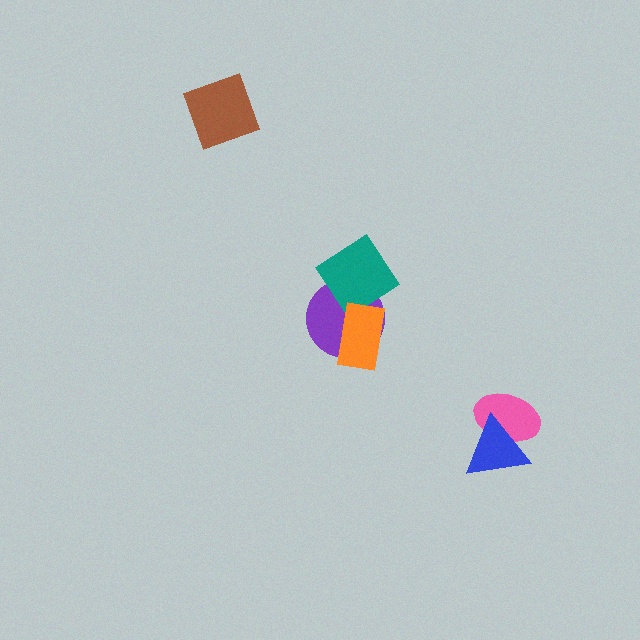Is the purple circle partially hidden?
Yes, it is partially covered by another shape.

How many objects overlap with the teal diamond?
2 objects overlap with the teal diamond.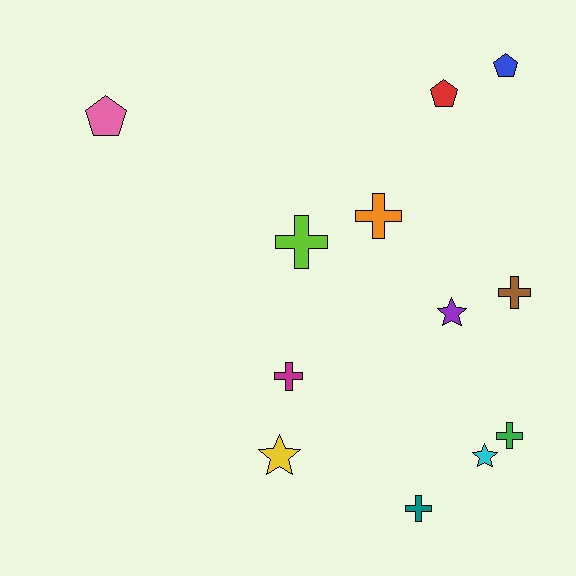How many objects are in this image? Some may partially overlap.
There are 12 objects.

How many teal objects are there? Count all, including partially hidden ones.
There is 1 teal object.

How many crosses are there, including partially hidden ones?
There are 6 crosses.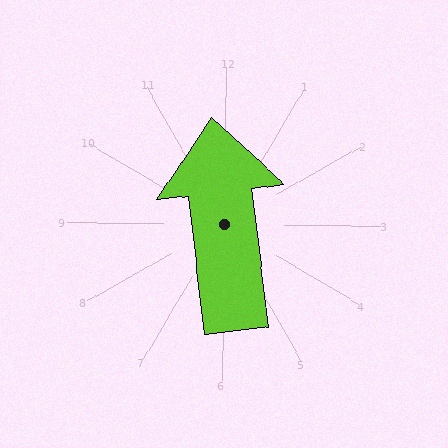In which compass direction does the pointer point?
North.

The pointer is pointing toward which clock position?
Roughly 12 o'clock.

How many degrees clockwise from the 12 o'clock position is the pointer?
Approximately 353 degrees.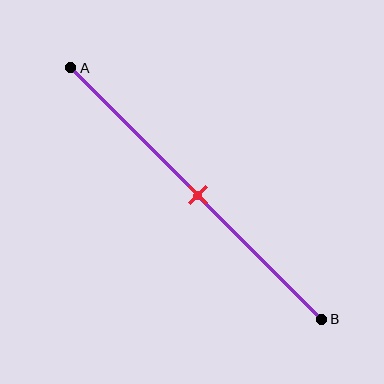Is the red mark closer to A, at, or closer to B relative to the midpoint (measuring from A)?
The red mark is approximately at the midpoint of segment AB.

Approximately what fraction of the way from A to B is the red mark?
The red mark is approximately 50% of the way from A to B.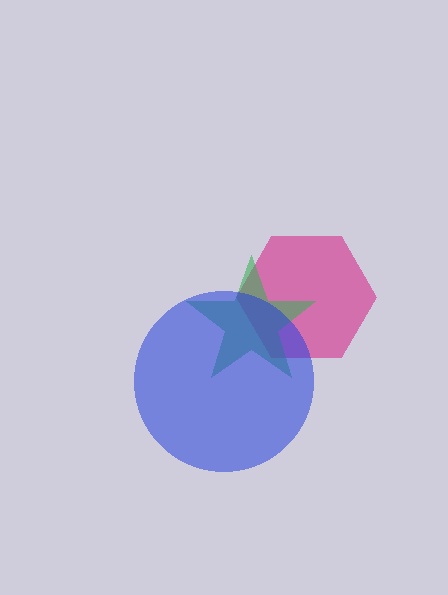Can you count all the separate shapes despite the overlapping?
Yes, there are 3 separate shapes.